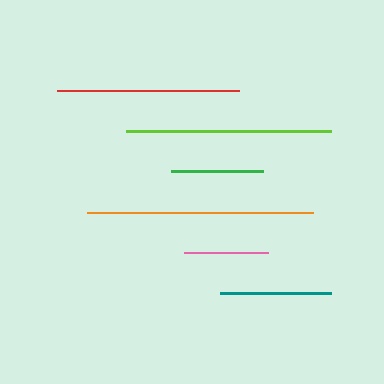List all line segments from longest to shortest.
From longest to shortest: orange, lime, red, teal, green, pink.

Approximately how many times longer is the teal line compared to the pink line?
The teal line is approximately 1.3 times the length of the pink line.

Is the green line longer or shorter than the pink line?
The green line is longer than the pink line.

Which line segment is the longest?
The orange line is the longest at approximately 226 pixels.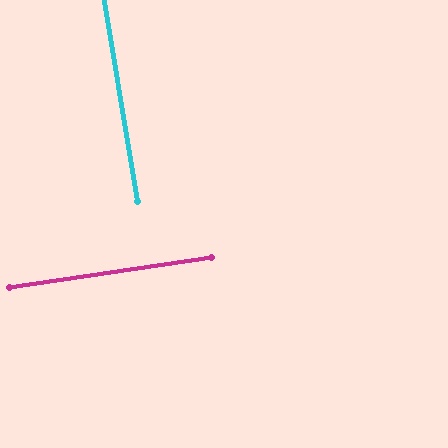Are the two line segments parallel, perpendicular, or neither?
Perpendicular — they meet at approximately 89°.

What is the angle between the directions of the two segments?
Approximately 89 degrees.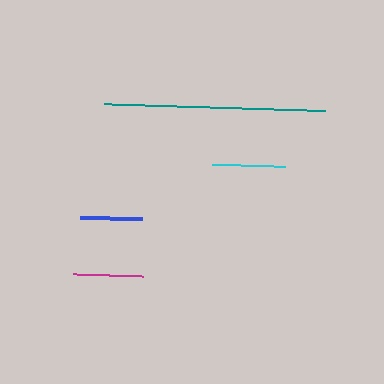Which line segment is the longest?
The teal line is the longest at approximately 221 pixels.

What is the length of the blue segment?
The blue segment is approximately 62 pixels long.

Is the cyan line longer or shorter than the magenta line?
The cyan line is longer than the magenta line.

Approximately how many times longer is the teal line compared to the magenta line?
The teal line is approximately 3.1 times the length of the magenta line.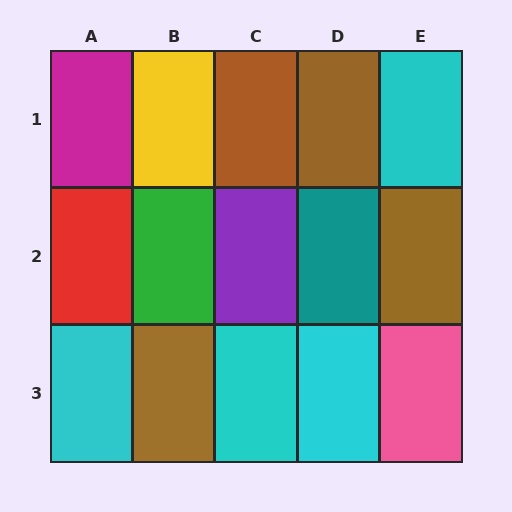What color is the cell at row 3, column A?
Cyan.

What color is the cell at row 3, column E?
Pink.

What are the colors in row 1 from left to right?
Magenta, yellow, brown, brown, cyan.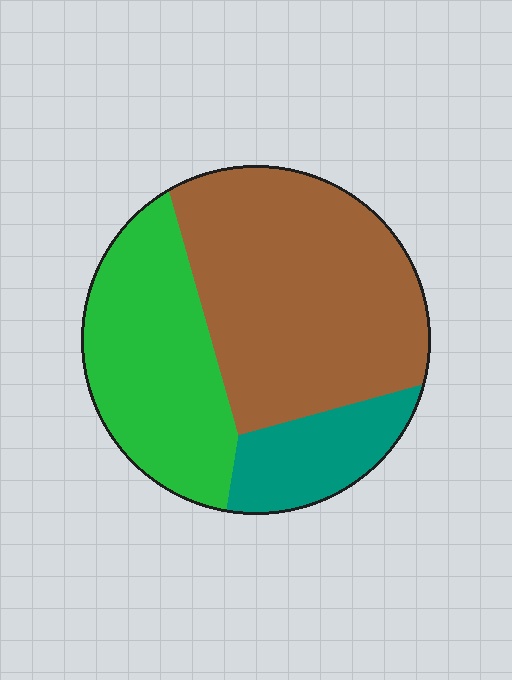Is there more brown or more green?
Brown.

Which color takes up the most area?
Brown, at roughly 50%.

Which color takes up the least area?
Teal, at roughly 15%.